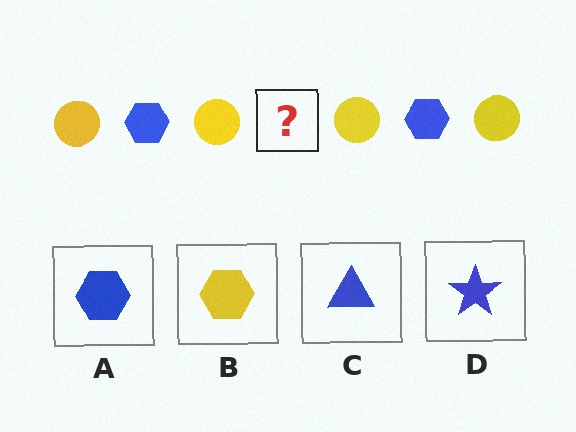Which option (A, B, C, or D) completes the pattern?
A.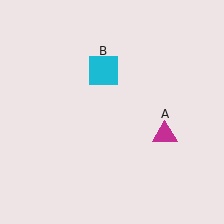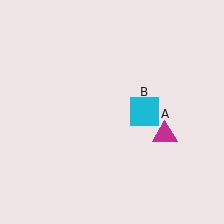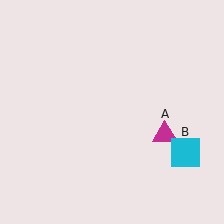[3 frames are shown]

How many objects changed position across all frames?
1 object changed position: cyan square (object B).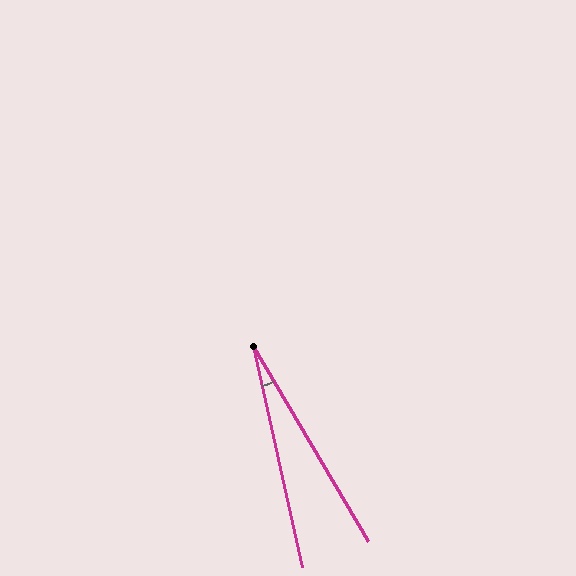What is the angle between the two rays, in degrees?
Approximately 18 degrees.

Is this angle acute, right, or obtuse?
It is acute.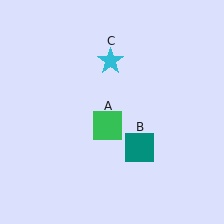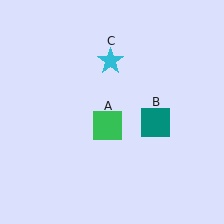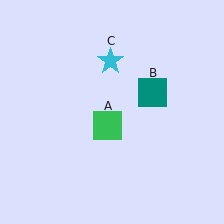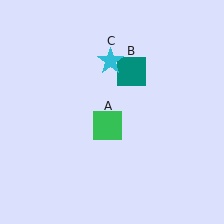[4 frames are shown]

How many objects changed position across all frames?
1 object changed position: teal square (object B).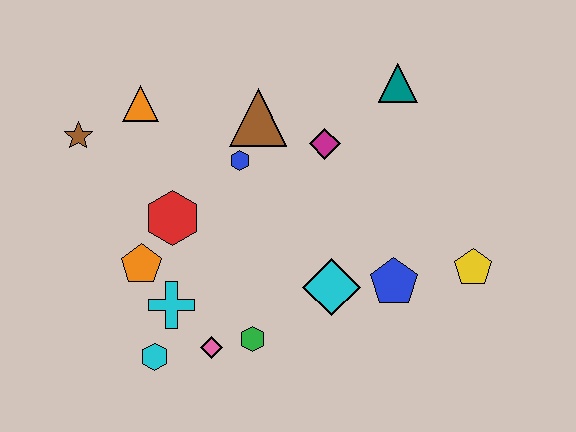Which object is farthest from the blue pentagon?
The brown star is farthest from the blue pentagon.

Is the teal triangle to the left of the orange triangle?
No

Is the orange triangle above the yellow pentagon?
Yes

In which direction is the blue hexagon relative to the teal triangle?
The blue hexagon is to the left of the teal triangle.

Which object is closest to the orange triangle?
The brown star is closest to the orange triangle.